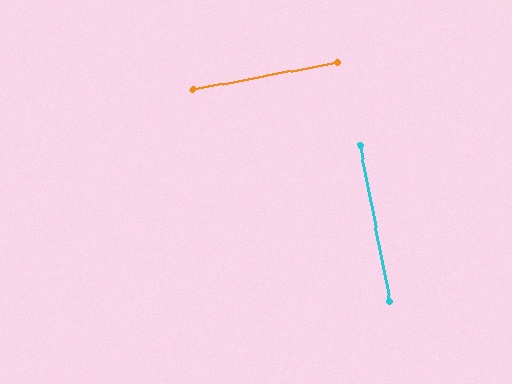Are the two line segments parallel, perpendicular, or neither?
Perpendicular — they meet at approximately 90°.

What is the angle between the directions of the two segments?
Approximately 90 degrees.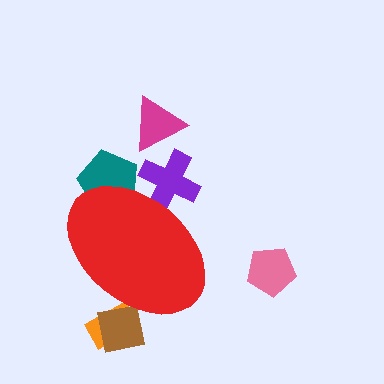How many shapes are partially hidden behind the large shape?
4 shapes are partially hidden.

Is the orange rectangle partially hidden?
Yes, the orange rectangle is partially hidden behind the red ellipse.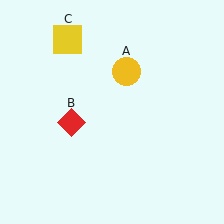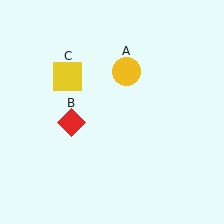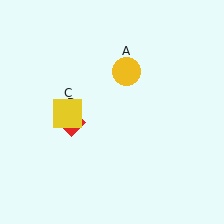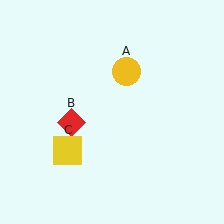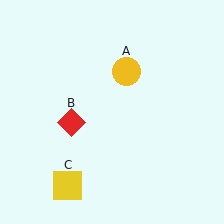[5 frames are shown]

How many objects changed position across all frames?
1 object changed position: yellow square (object C).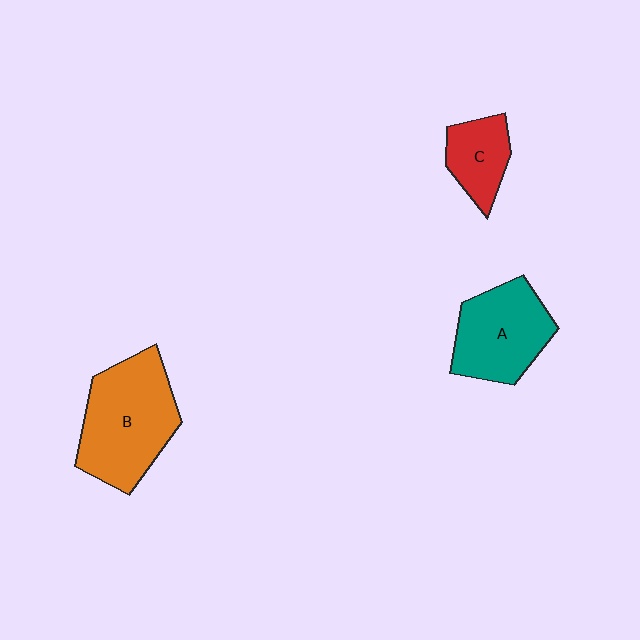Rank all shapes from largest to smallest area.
From largest to smallest: B (orange), A (teal), C (red).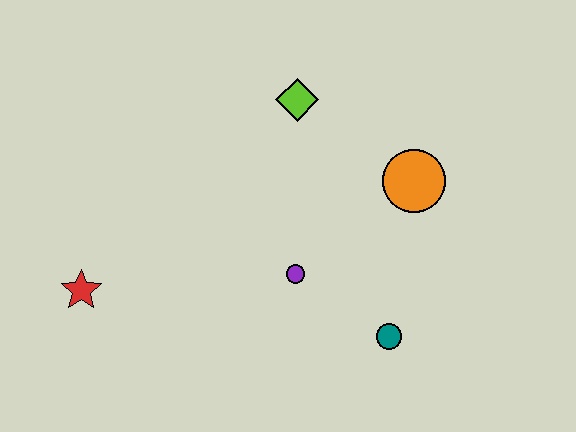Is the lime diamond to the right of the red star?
Yes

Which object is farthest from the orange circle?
The red star is farthest from the orange circle.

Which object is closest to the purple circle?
The teal circle is closest to the purple circle.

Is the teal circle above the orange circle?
No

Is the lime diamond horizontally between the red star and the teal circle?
Yes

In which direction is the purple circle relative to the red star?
The purple circle is to the right of the red star.